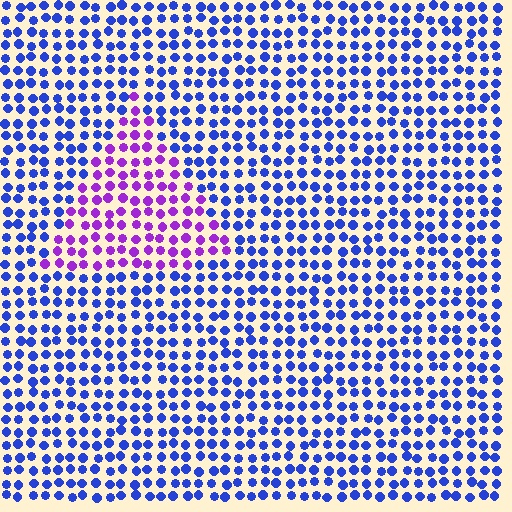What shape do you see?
I see a triangle.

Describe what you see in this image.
The image is filled with small blue elements in a uniform arrangement. A triangle-shaped region is visible where the elements are tinted to a slightly different hue, forming a subtle color boundary.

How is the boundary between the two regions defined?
The boundary is defined purely by a slight shift in hue (about 51 degrees). Spacing, size, and orientation are identical on both sides.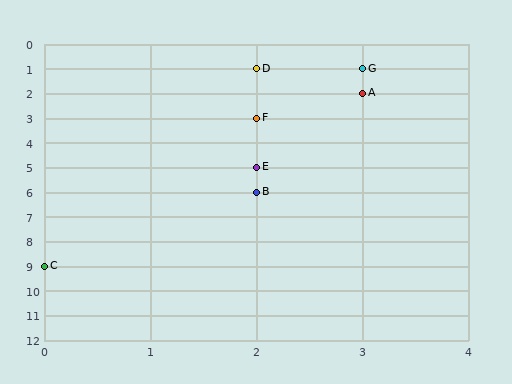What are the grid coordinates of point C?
Point C is at grid coordinates (0, 9).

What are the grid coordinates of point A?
Point A is at grid coordinates (3, 2).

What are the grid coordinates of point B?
Point B is at grid coordinates (2, 6).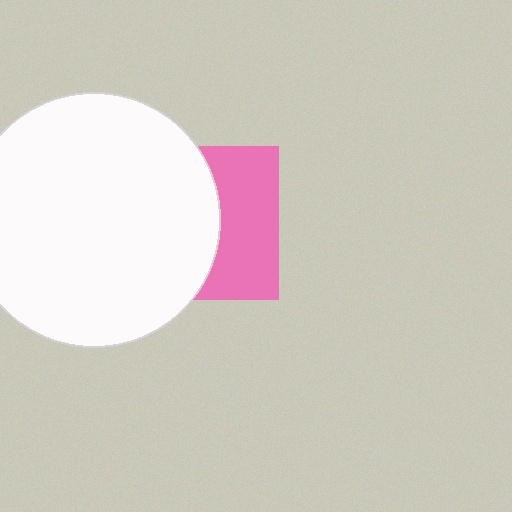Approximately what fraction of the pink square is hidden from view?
Roughly 57% of the pink square is hidden behind the white circle.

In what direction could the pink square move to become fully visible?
The pink square could move right. That would shift it out from behind the white circle entirely.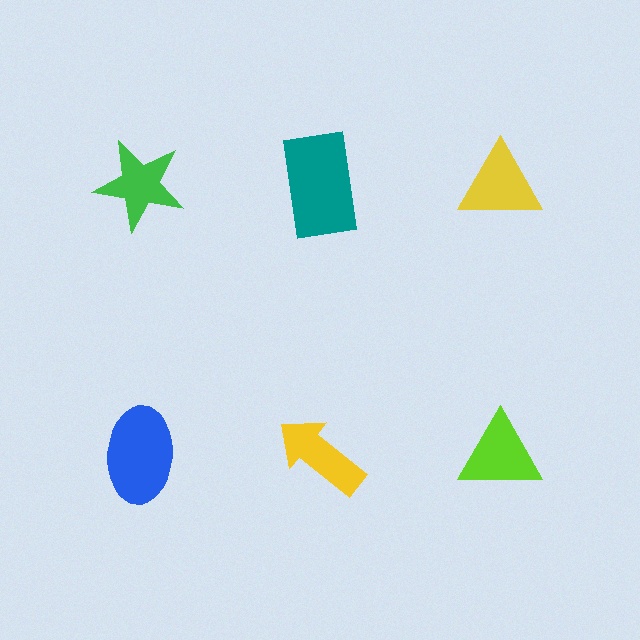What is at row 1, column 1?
A green star.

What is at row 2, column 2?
A yellow arrow.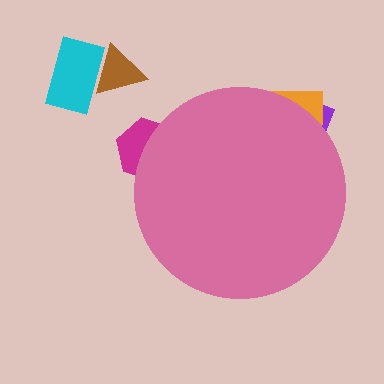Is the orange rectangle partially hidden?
Yes, the orange rectangle is partially hidden behind the pink circle.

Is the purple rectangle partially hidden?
Yes, the purple rectangle is partially hidden behind the pink circle.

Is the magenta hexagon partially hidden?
Yes, the magenta hexagon is partially hidden behind the pink circle.